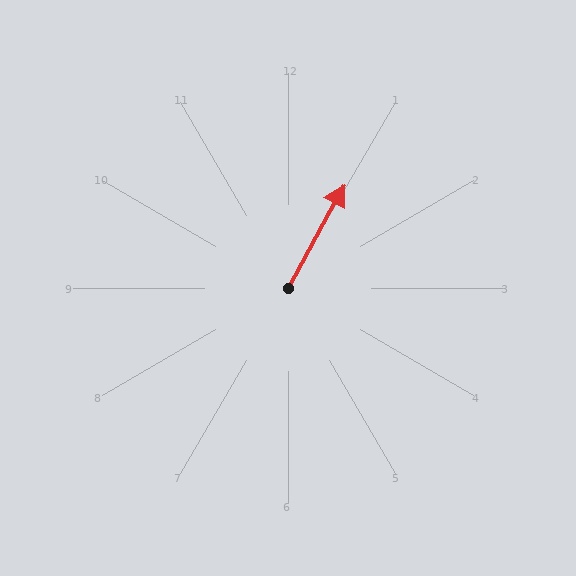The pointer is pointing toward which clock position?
Roughly 1 o'clock.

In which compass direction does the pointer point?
Northeast.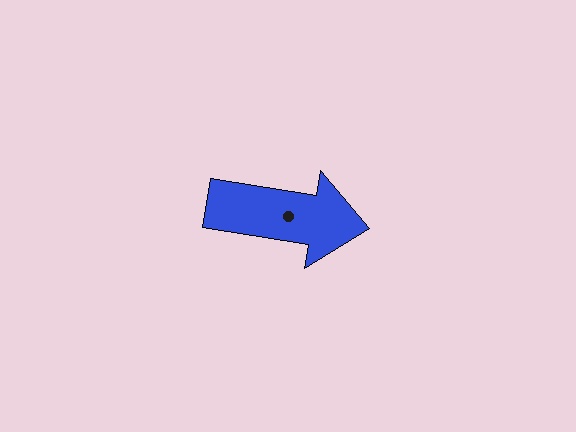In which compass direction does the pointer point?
East.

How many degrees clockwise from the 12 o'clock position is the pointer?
Approximately 99 degrees.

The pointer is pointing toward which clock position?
Roughly 3 o'clock.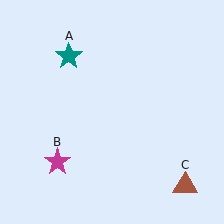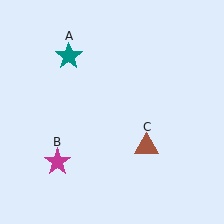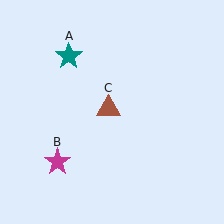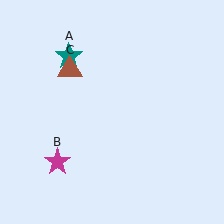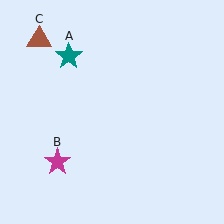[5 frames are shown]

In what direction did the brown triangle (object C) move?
The brown triangle (object C) moved up and to the left.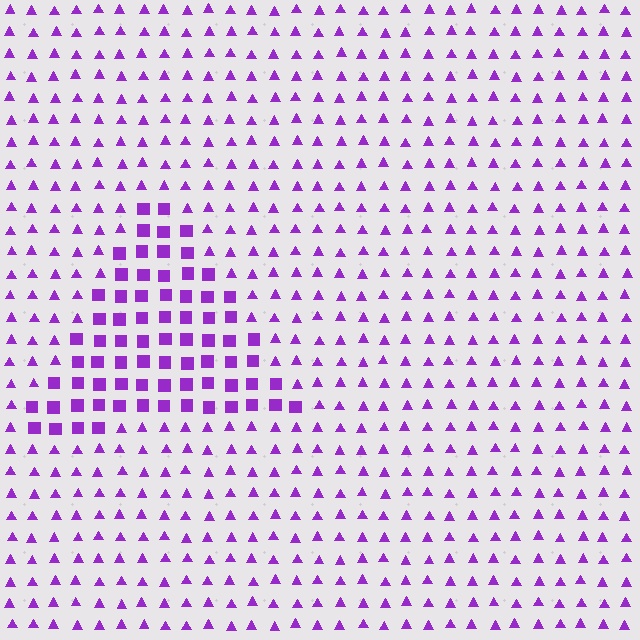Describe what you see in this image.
The image is filled with small purple elements arranged in a uniform grid. A triangle-shaped region contains squares, while the surrounding area contains triangles. The boundary is defined purely by the change in element shape.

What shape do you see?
I see a triangle.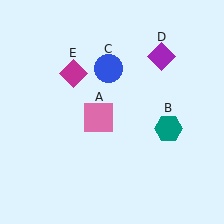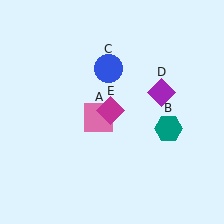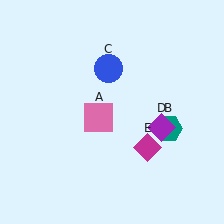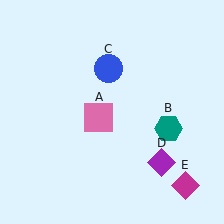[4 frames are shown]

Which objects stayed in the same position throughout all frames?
Pink square (object A) and teal hexagon (object B) and blue circle (object C) remained stationary.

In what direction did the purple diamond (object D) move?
The purple diamond (object D) moved down.